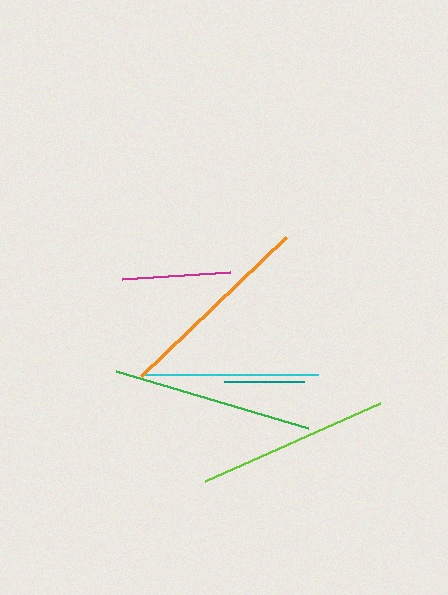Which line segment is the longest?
The orange line is the longest at approximately 201 pixels.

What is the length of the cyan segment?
The cyan segment is approximately 174 pixels long.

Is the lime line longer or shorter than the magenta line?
The lime line is longer than the magenta line.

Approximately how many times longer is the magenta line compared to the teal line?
The magenta line is approximately 1.4 times the length of the teal line.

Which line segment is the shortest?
The teal line is the shortest at approximately 79 pixels.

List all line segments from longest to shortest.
From longest to shortest: orange, green, lime, cyan, magenta, teal.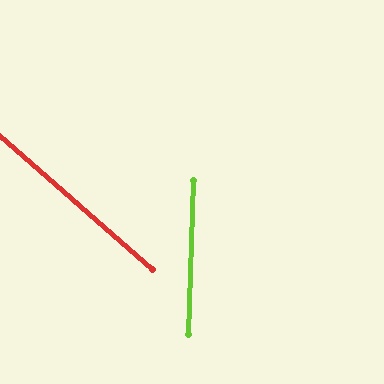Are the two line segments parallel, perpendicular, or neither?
Neither parallel nor perpendicular — they differ by about 51°.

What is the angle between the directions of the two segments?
Approximately 51 degrees.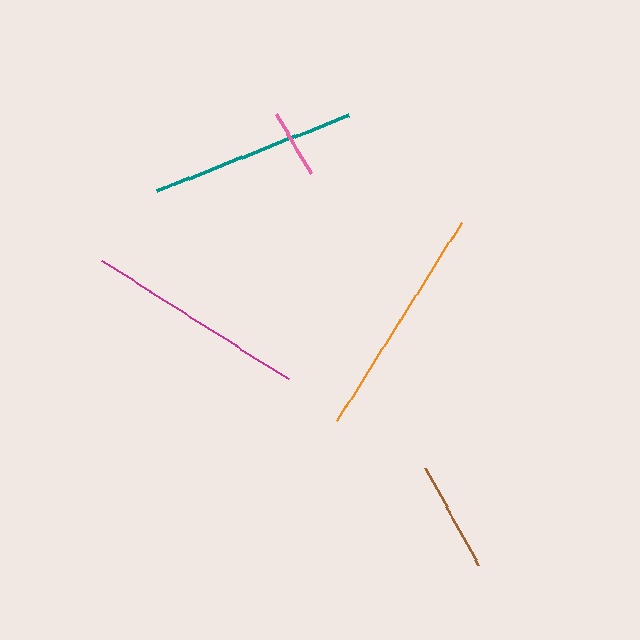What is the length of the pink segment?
The pink segment is approximately 69 pixels long.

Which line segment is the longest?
The orange line is the longest at approximately 235 pixels.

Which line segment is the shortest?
The pink line is the shortest at approximately 69 pixels.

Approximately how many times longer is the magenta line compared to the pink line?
The magenta line is approximately 3.2 times the length of the pink line.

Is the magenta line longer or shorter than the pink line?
The magenta line is longer than the pink line.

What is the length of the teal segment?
The teal segment is approximately 206 pixels long.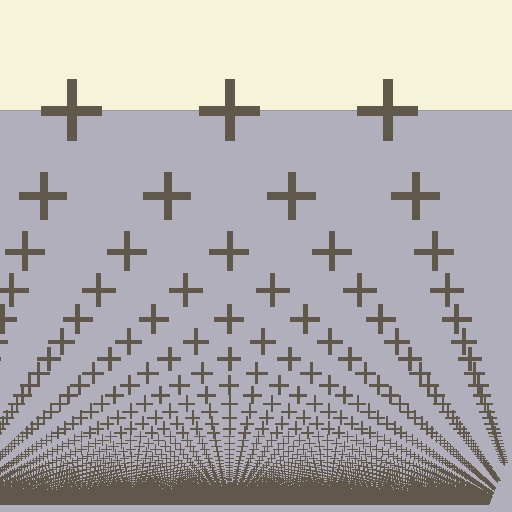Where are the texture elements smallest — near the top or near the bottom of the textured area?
Near the bottom.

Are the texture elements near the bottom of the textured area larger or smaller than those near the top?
Smaller. The gradient is inverted — elements near the bottom are smaller and denser.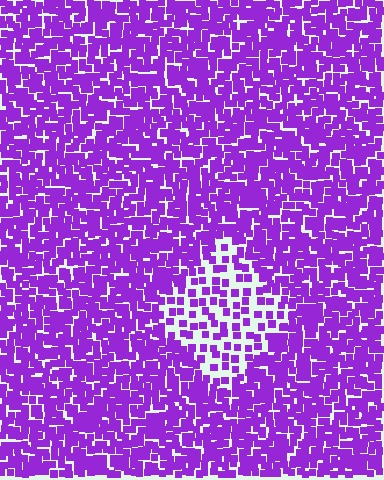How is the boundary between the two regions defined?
The boundary is defined by a change in element density (approximately 2.3x ratio). All elements are the same color, size, and shape.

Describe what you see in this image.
The image contains small purple elements arranged at two different densities. A diamond-shaped region is visible where the elements are less densely packed than the surrounding area.